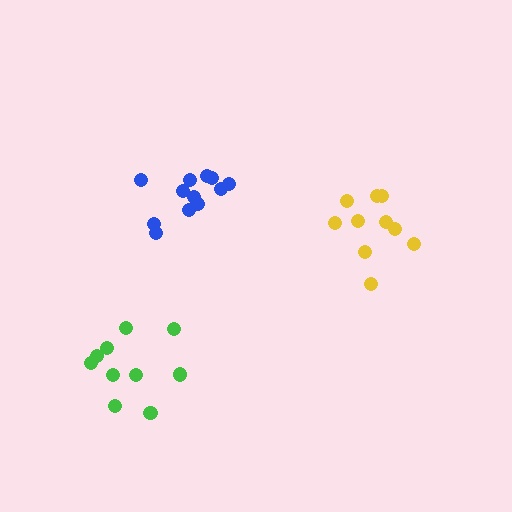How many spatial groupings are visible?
There are 3 spatial groupings.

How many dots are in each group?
Group 1: 10 dots, Group 2: 10 dots, Group 3: 12 dots (32 total).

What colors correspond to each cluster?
The clusters are colored: yellow, green, blue.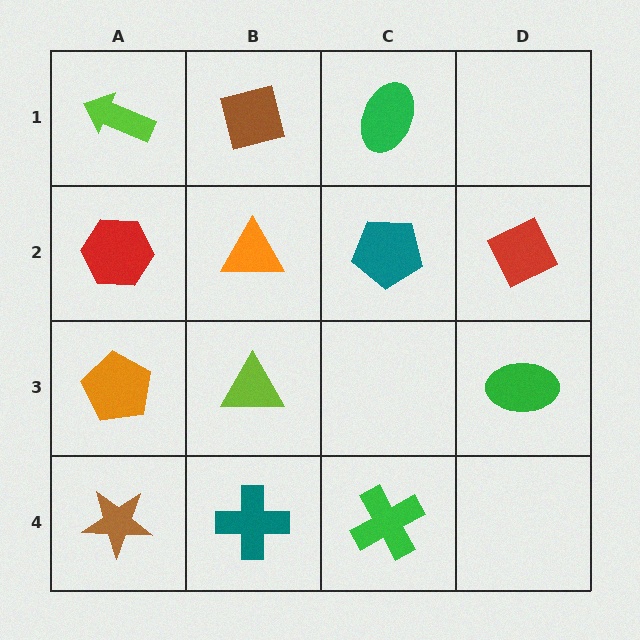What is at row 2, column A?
A red hexagon.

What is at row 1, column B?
A brown square.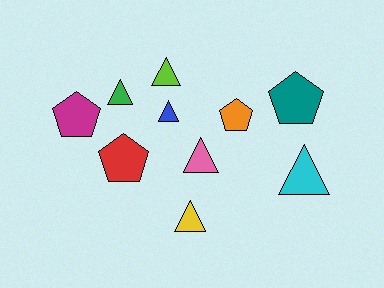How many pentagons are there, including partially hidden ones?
There are 4 pentagons.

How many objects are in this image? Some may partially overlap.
There are 10 objects.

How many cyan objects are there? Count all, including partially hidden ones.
There is 1 cyan object.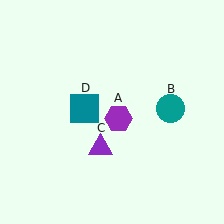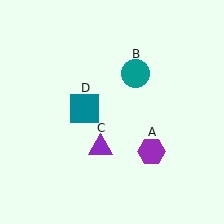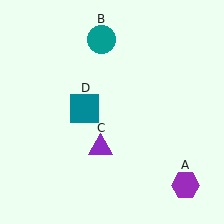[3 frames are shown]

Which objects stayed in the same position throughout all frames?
Purple triangle (object C) and teal square (object D) remained stationary.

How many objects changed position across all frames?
2 objects changed position: purple hexagon (object A), teal circle (object B).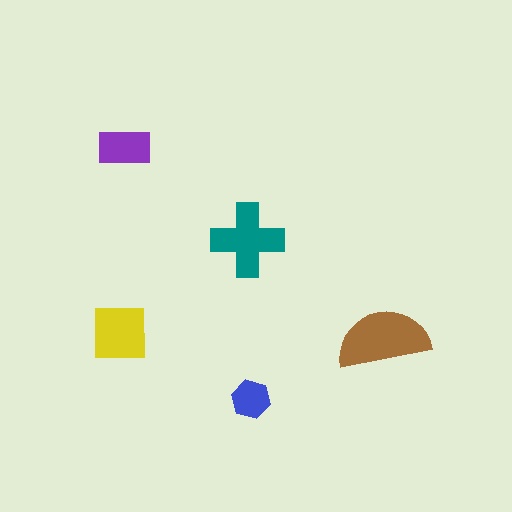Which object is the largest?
The brown semicircle.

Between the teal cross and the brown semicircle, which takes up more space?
The brown semicircle.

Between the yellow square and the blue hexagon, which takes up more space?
The yellow square.